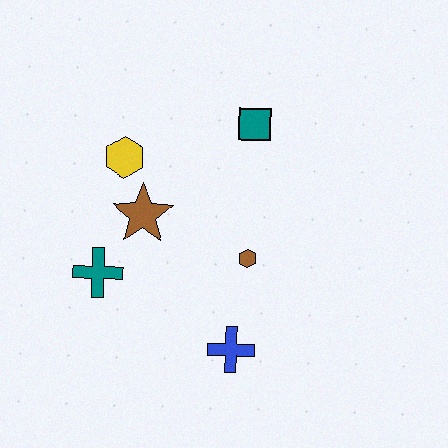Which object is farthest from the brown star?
The blue cross is farthest from the brown star.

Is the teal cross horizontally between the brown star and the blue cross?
No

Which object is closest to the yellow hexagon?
The brown star is closest to the yellow hexagon.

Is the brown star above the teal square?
No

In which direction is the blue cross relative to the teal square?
The blue cross is below the teal square.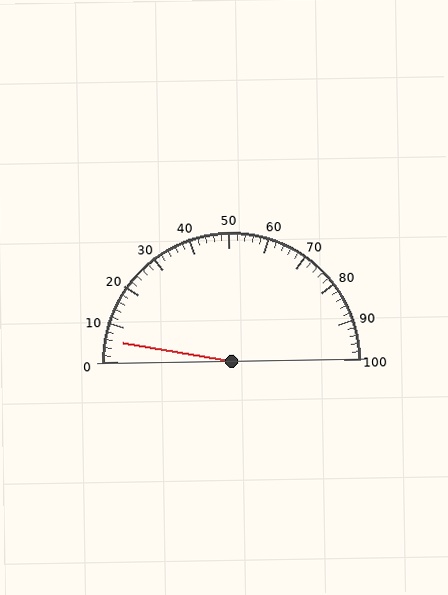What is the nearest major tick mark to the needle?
The nearest major tick mark is 10.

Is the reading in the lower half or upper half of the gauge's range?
The reading is in the lower half of the range (0 to 100).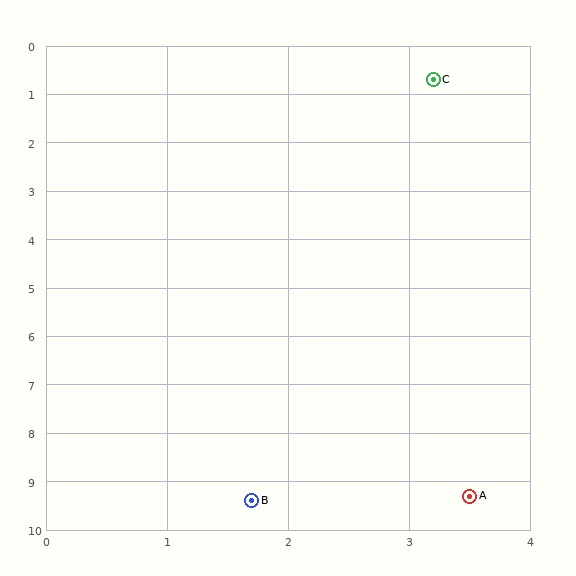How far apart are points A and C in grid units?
Points A and C are about 8.6 grid units apart.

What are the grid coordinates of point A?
Point A is at approximately (3.5, 9.3).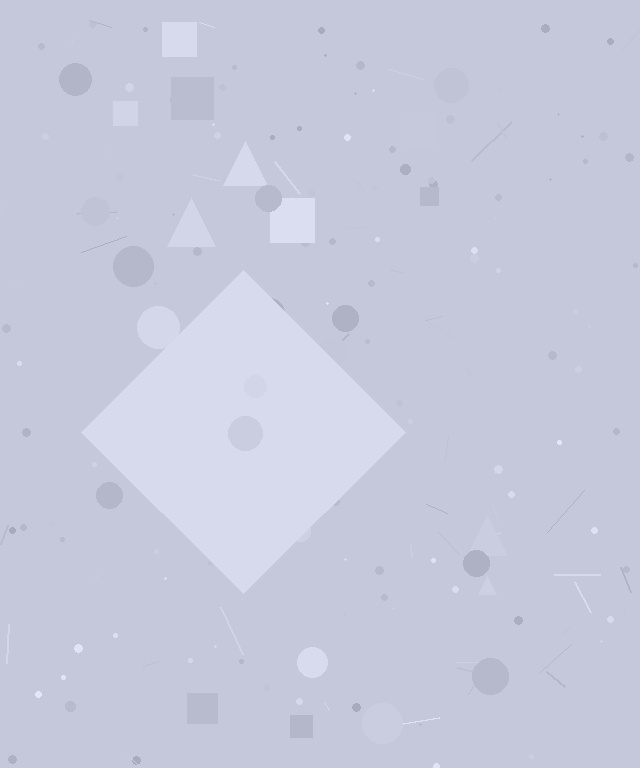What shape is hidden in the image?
A diamond is hidden in the image.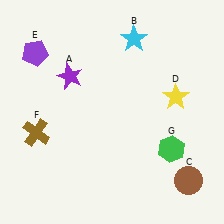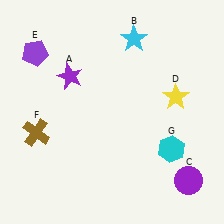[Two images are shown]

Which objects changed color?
C changed from brown to purple. G changed from green to cyan.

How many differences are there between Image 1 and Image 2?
There are 2 differences between the two images.